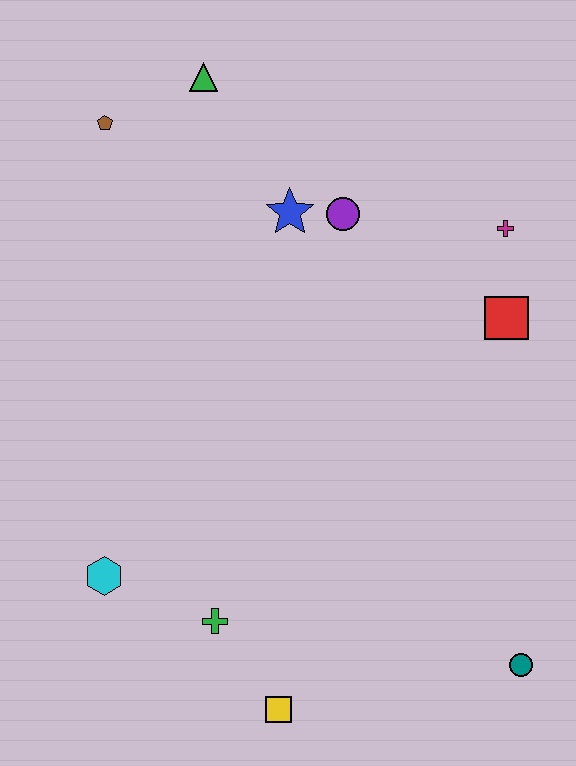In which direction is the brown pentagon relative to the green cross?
The brown pentagon is above the green cross.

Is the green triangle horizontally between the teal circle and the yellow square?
No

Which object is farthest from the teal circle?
The brown pentagon is farthest from the teal circle.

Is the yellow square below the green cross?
Yes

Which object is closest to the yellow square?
The green cross is closest to the yellow square.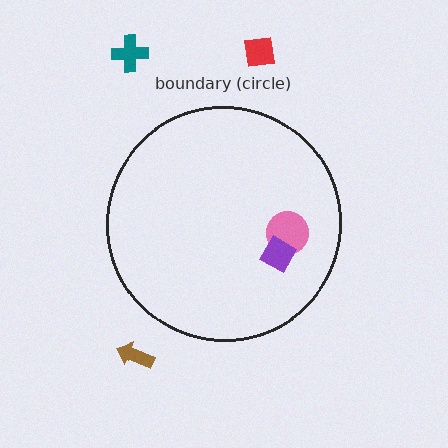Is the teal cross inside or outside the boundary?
Outside.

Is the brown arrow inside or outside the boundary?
Outside.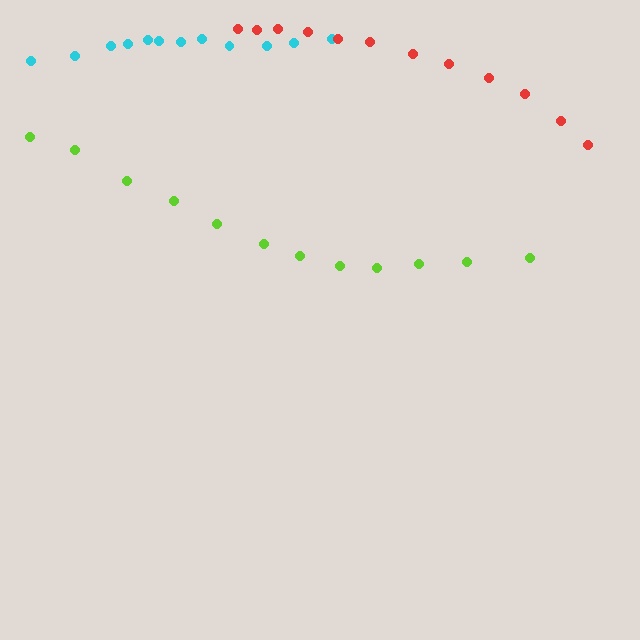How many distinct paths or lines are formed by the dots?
There are 3 distinct paths.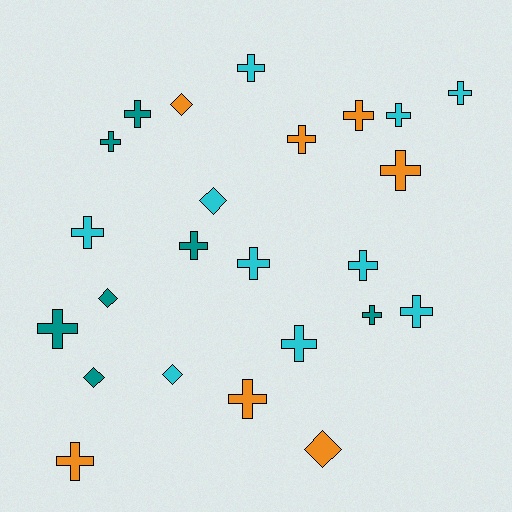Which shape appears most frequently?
Cross, with 18 objects.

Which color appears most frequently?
Cyan, with 10 objects.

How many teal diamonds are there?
There are 2 teal diamonds.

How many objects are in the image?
There are 24 objects.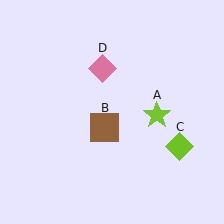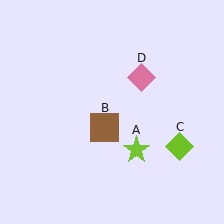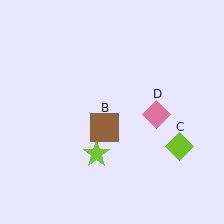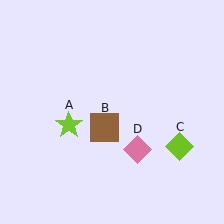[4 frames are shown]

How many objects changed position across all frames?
2 objects changed position: lime star (object A), pink diamond (object D).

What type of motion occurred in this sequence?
The lime star (object A), pink diamond (object D) rotated clockwise around the center of the scene.